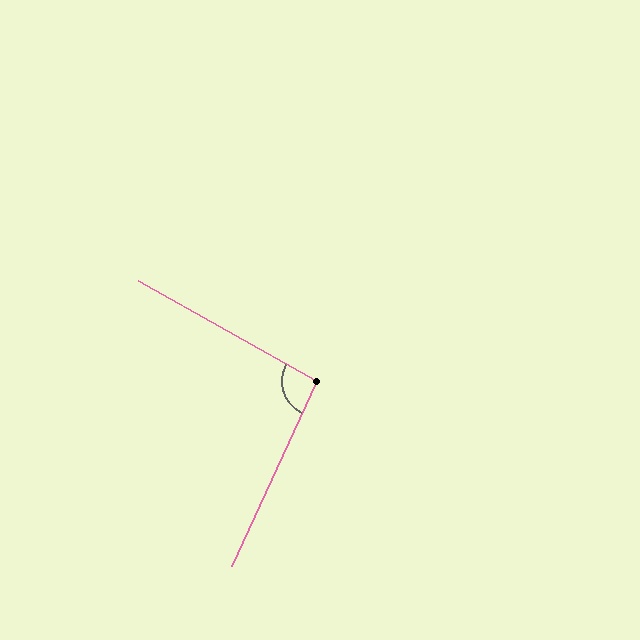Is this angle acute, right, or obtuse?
It is approximately a right angle.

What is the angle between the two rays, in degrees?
Approximately 95 degrees.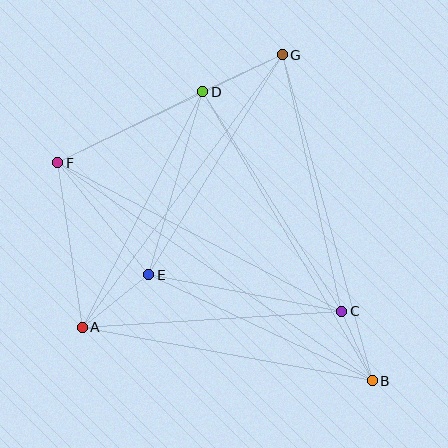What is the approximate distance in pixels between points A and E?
The distance between A and E is approximately 85 pixels.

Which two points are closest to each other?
Points B and C are closest to each other.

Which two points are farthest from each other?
Points B and F are farthest from each other.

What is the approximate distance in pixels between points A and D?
The distance between A and D is approximately 264 pixels.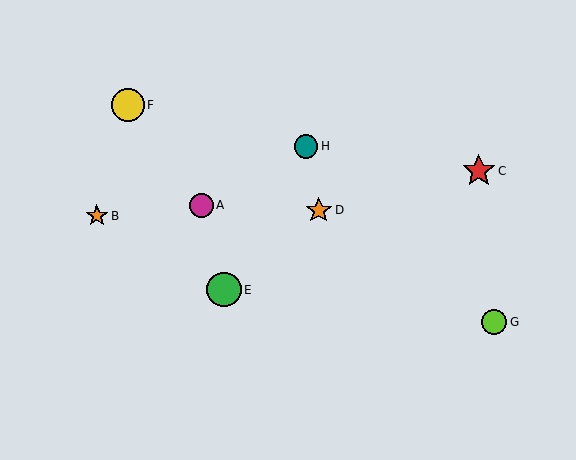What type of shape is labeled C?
Shape C is a red star.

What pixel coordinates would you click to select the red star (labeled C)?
Click at (479, 171) to select the red star C.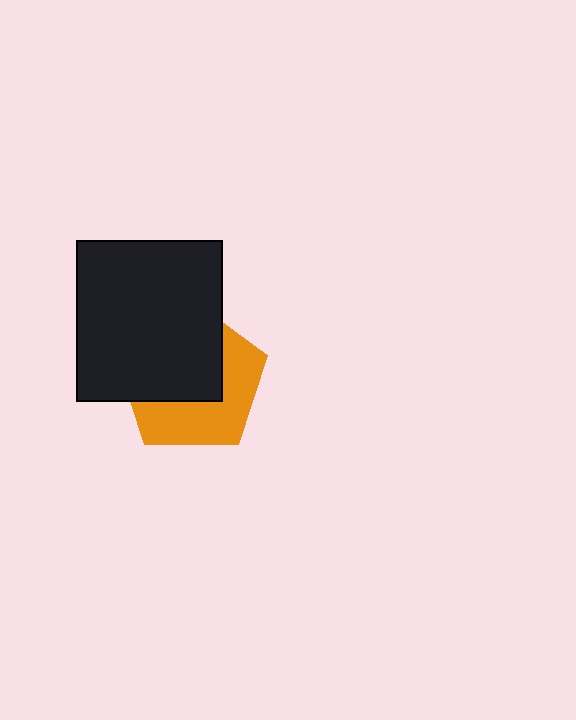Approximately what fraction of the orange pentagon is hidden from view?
Roughly 53% of the orange pentagon is hidden behind the black rectangle.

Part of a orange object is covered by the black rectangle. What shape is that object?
It is a pentagon.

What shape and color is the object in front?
The object in front is a black rectangle.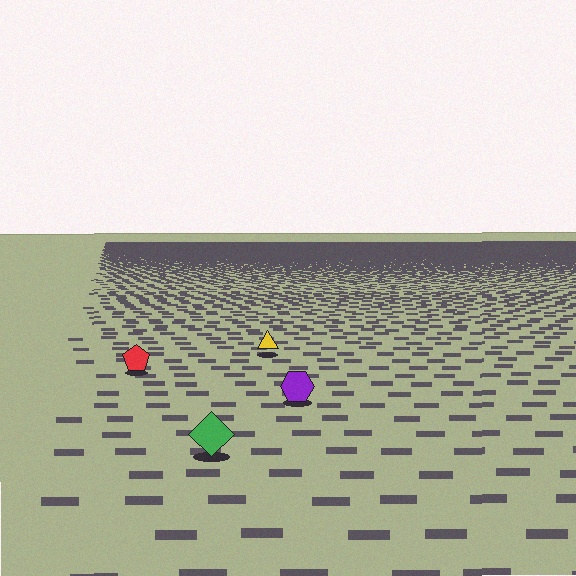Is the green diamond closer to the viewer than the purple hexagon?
Yes. The green diamond is closer — you can tell from the texture gradient: the ground texture is coarser near it.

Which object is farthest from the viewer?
The yellow triangle is farthest from the viewer. It appears smaller and the ground texture around it is denser.